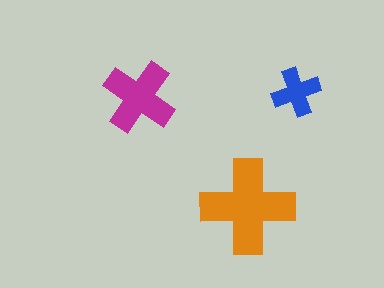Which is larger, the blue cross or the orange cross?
The orange one.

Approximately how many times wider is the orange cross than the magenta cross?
About 1.5 times wider.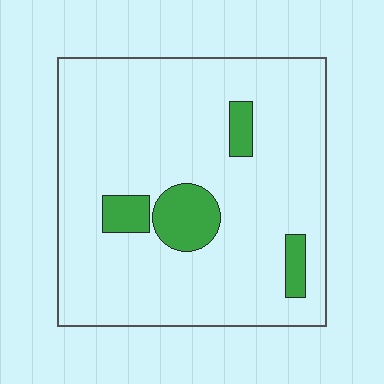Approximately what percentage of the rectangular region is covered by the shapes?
Approximately 10%.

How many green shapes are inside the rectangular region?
4.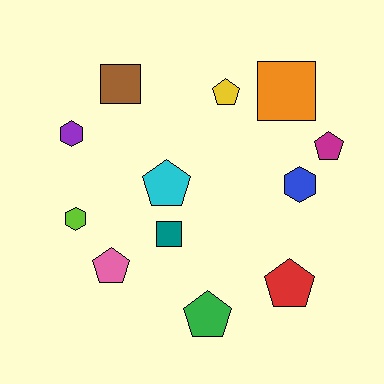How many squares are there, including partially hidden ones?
There are 3 squares.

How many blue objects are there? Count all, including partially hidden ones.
There is 1 blue object.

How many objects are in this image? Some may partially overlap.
There are 12 objects.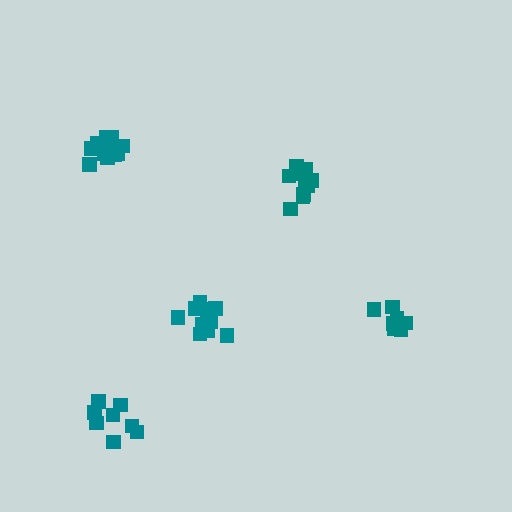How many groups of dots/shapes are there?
There are 5 groups.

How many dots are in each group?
Group 1: 8 dots, Group 2: 12 dots, Group 3: 8 dots, Group 4: 14 dots, Group 5: 11 dots (53 total).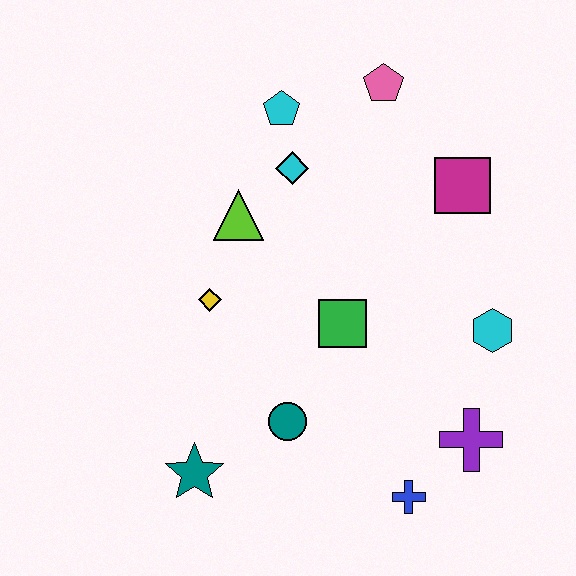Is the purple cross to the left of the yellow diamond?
No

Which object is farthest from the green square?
The pink pentagon is farthest from the green square.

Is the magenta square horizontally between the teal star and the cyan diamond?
No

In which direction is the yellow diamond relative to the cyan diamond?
The yellow diamond is below the cyan diamond.